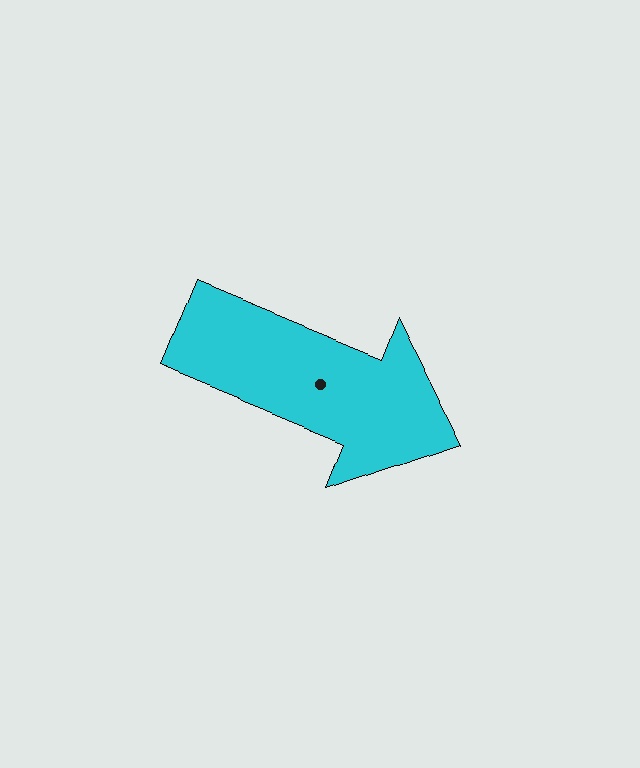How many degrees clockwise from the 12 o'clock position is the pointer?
Approximately 112 degrees.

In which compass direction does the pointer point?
East.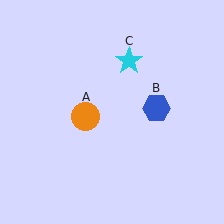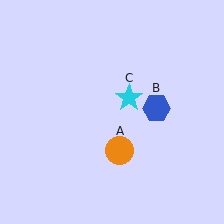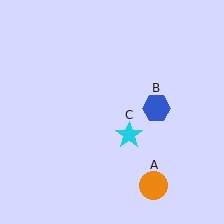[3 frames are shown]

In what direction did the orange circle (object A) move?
The orange circle (object A) moved down and to the right.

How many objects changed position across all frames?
2 objects changed position: orange circle (object A), cyan star (object C).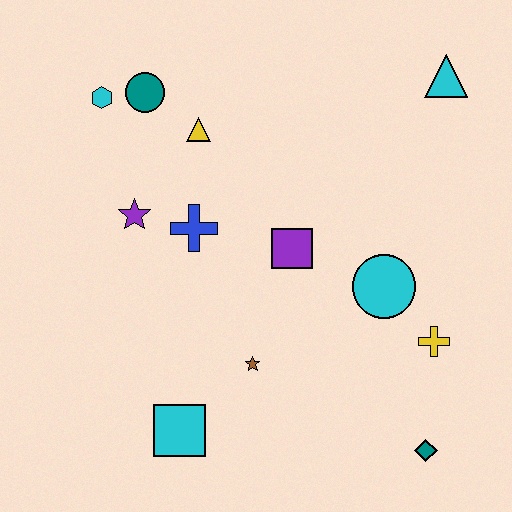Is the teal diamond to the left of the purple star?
No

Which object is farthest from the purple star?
The teal diamond is farthest from the purple star.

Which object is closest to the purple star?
The blue cross is closest to the purple star.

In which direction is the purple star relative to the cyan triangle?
The purple star is to the left of the cyan triangle.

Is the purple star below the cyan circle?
No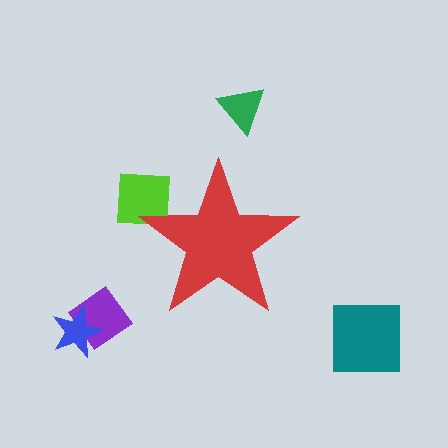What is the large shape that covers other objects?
A red star.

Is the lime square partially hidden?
Yes, the lime square is partially hidden behind the red star.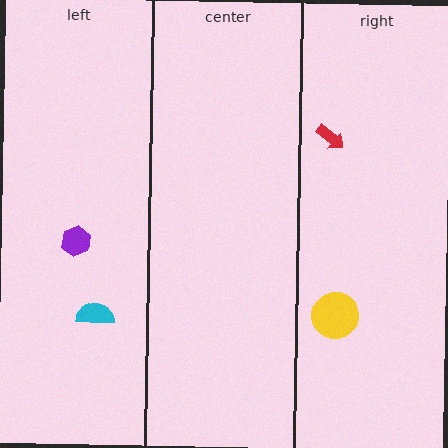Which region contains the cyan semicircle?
The left region.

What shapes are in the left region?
The purple hexagon, the cyan semicircle.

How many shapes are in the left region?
2.